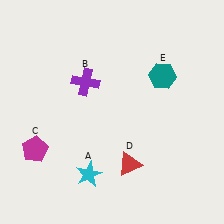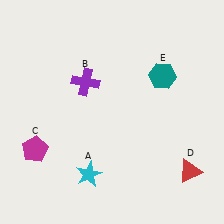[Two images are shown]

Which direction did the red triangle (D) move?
The red triangle (D) moved right.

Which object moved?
The red triangle (D) moved right.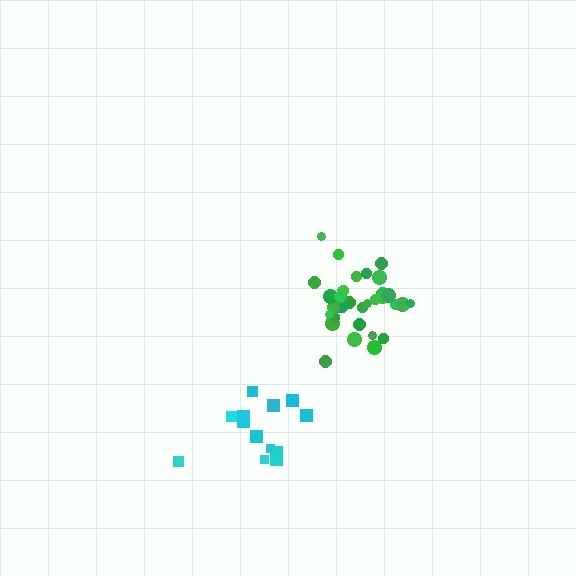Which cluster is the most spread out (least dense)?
Cyan.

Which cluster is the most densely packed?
Green.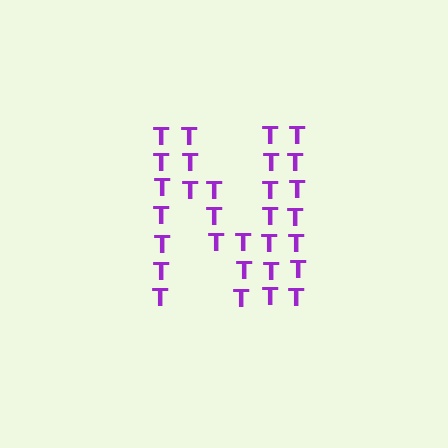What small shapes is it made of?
It is made of small letter T's.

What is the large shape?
The large shape is the letter N.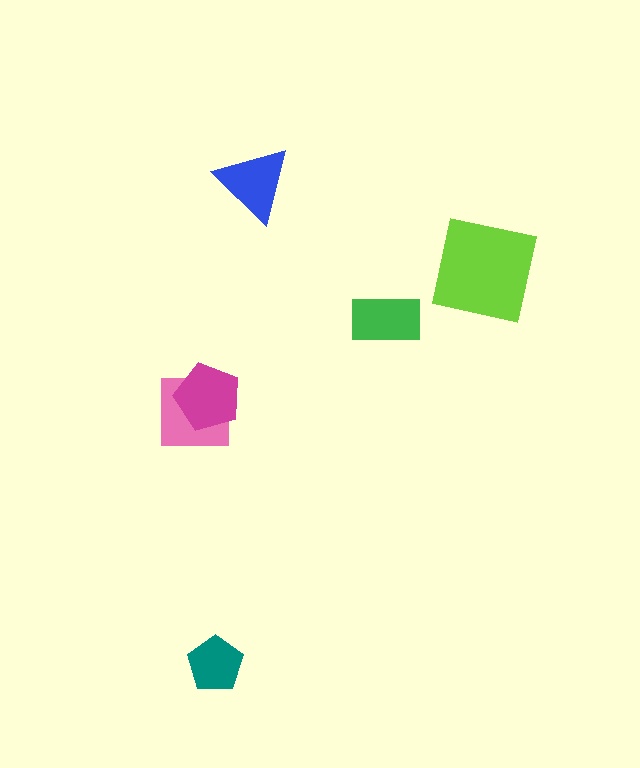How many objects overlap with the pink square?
1 object overlaps with the pink square.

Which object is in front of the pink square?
The magenta pentagon is in front of the pink square.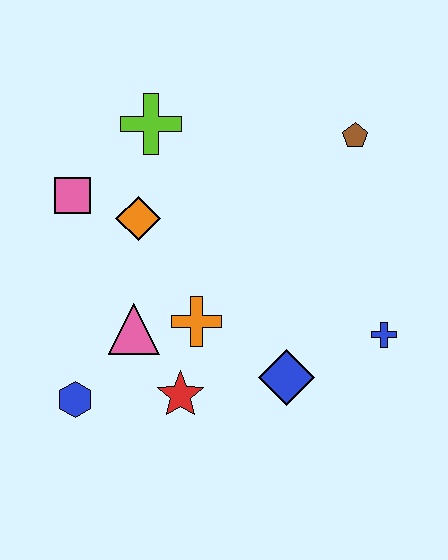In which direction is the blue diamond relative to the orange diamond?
The blue diamond is below the orange diamond.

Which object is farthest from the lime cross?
The blue cross is farthest from the lime cross.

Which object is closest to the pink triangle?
The orange cross is closest to the pink triangle.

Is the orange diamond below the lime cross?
Yes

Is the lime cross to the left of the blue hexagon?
No